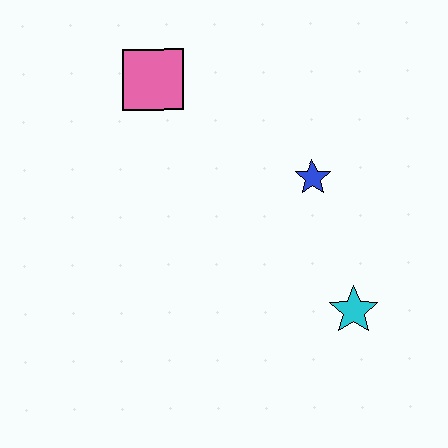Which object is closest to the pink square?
The blue star is closest to the pink square.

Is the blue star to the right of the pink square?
Yes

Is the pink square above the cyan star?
Yes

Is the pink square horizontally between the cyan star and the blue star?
No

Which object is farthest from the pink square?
The cyan star is farthest from the pink square.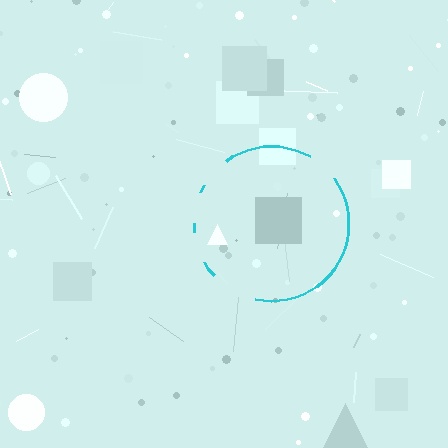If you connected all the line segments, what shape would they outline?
They would outline a circle.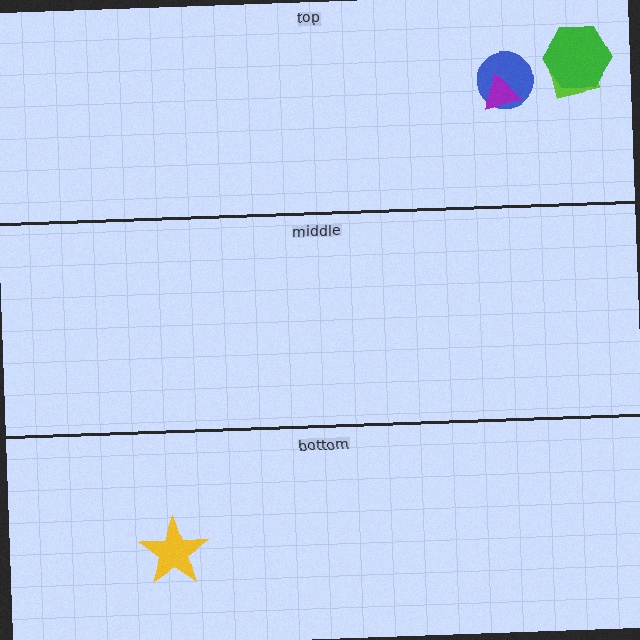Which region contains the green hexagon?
The top region.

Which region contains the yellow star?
The bottom region.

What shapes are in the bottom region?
The yellow star.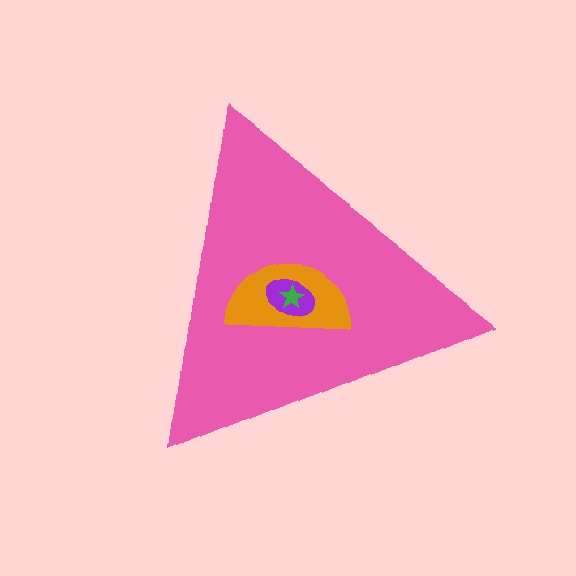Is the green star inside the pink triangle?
Yes.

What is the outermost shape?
The pink triangle.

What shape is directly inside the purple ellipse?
The green star.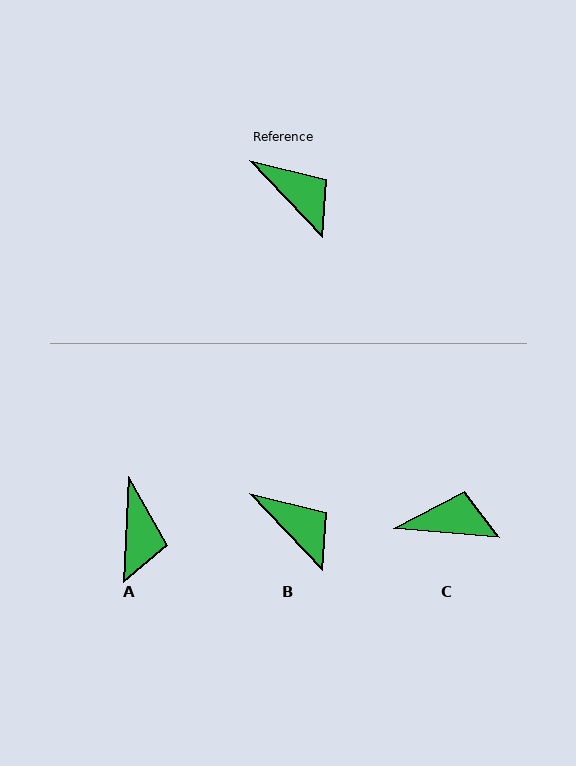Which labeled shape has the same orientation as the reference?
B.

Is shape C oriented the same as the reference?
No, it is off by about 41 degrees.